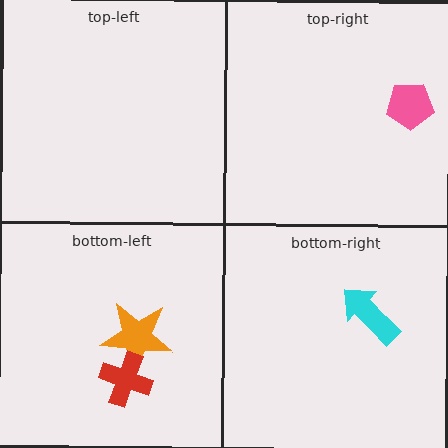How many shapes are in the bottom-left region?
2.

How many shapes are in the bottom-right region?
1.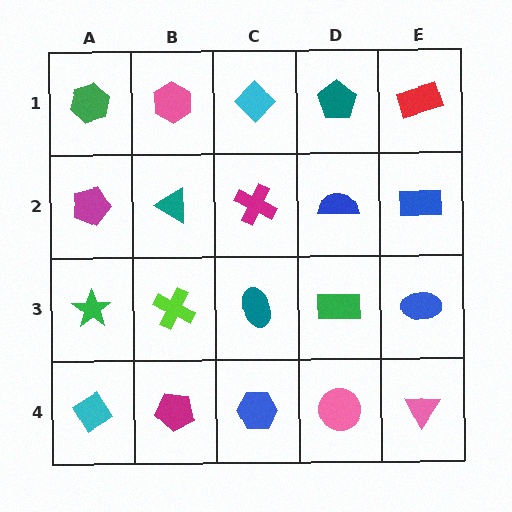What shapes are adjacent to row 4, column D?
A green rectangle (row 3, column D), a blue hexagon (row 4, column C), a pink triangle (row 4, column E).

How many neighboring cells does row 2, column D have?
4.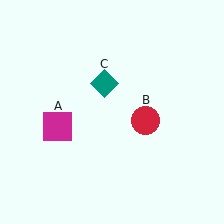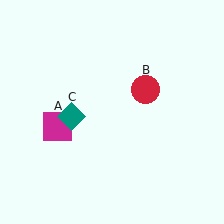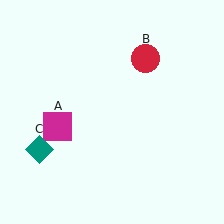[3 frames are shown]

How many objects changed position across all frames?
2 objects changed position: red circle (object B), teal diamond (object C).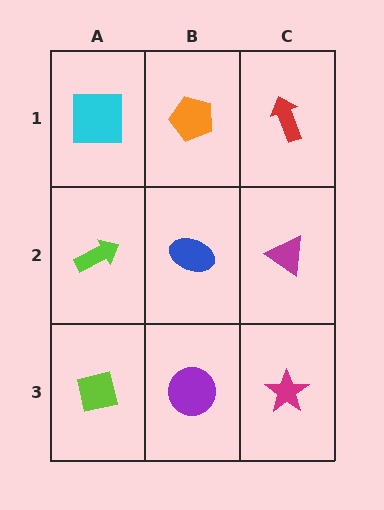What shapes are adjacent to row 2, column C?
A red arrow (row 1, column C), a magenta star (row 3, column C), a blue ellipse (row 2, column B).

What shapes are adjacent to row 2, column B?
An orange pentagon (row 1, column B), a purple circle (row 3, column B), a lime arrow (row 2, column A), a magenta triangle (row 2, column C).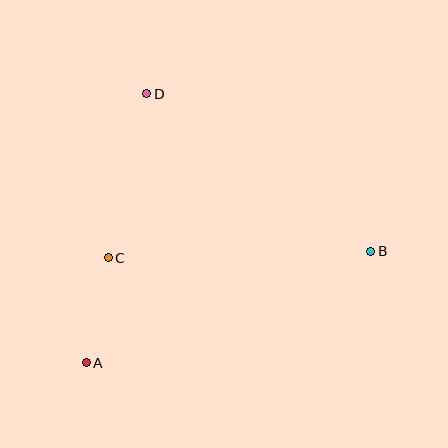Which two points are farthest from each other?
Points A and B are farthest from each other.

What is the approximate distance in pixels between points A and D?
The distance between A and D is approximately 276 pixels.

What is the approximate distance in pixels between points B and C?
The distance between B and C is approximately 262 pixels.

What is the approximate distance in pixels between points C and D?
The distance between C and D is approximately 168 pixels.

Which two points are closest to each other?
Points A and C are closest to each other.